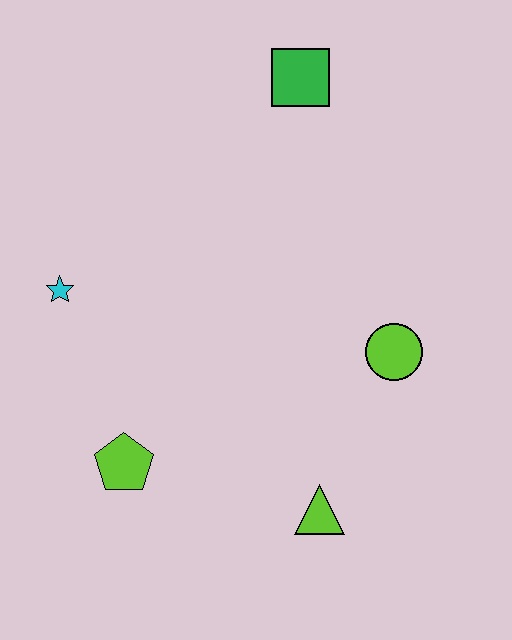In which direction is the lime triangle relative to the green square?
The lime triangle is below the green square.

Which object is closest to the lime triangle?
The lime circle is closest to the lime triangle.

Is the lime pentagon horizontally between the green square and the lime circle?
No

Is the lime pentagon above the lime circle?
No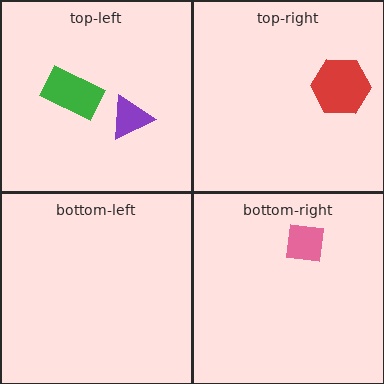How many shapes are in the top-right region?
1.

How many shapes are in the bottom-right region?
1.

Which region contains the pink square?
The bottom-right region.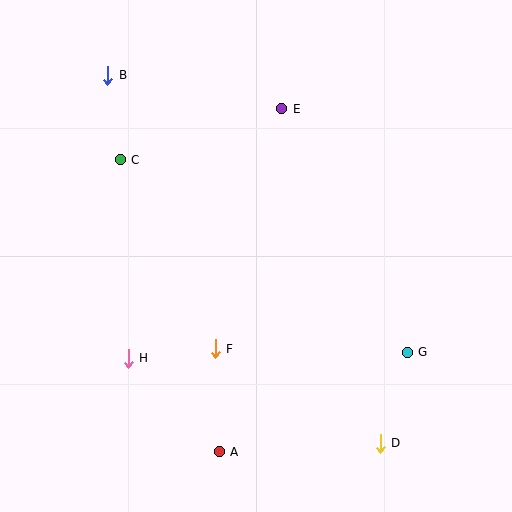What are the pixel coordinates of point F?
Point F is at (215, 349).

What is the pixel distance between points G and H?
The distance between G and H is 279 pixels.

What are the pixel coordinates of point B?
Point B is at (108, 75).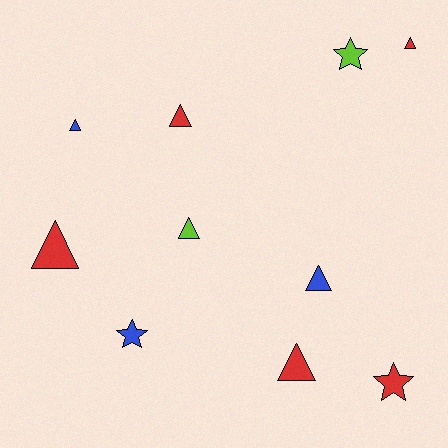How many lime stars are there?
There is 1 lime star.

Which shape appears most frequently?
Triangle, with 7 objects.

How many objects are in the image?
There are 10 objects.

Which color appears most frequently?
Red, with 5 objects.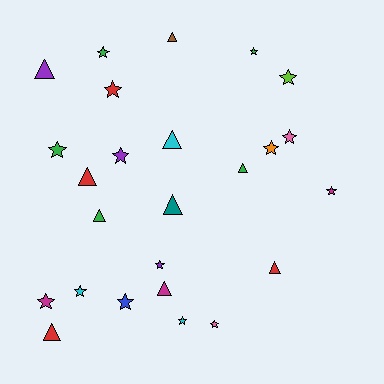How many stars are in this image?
There are 15 stars.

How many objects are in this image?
There are 25 objects.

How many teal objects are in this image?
There is 1 teal object.